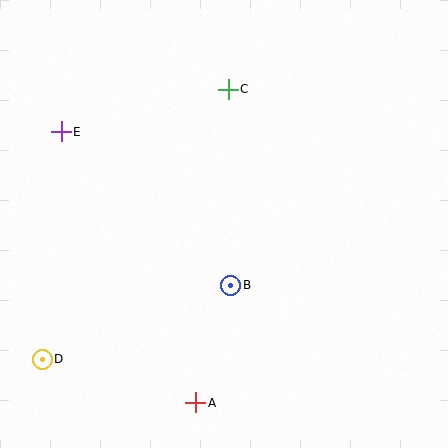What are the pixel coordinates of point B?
Point B is at (231, 285).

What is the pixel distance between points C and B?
The distance between C and B is 196 pixels.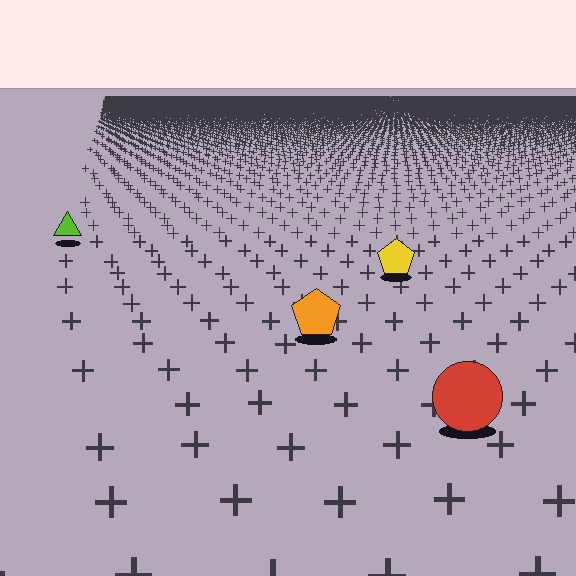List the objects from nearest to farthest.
From nearest to farthest: the red circle, the orange pentagon, the yellow pentagon, the lime triangle.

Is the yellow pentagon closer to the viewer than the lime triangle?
Yes. The yellow pentagon is closer — you can tell from the texture gradient: the ground texture is coarser near it.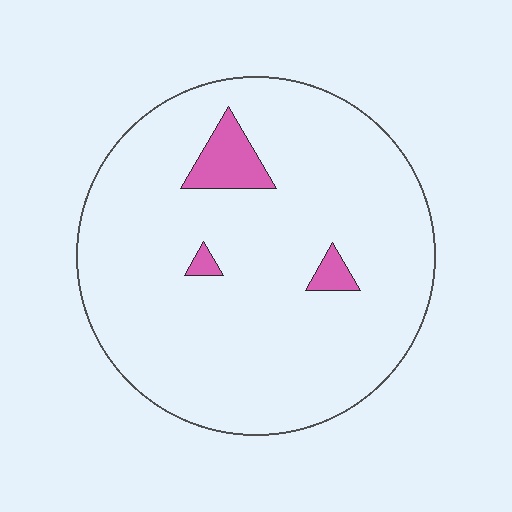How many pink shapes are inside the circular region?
3.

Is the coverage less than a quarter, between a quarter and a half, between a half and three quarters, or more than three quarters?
Less than a quarter.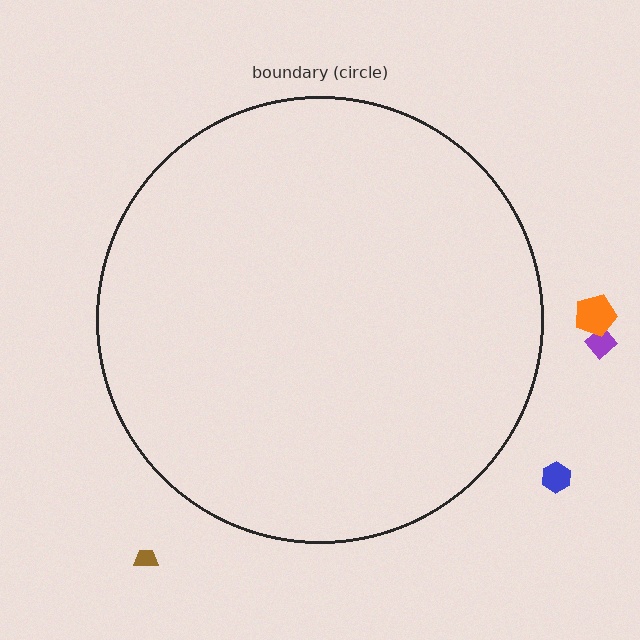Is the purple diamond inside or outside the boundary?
Outside.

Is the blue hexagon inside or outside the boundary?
Outside.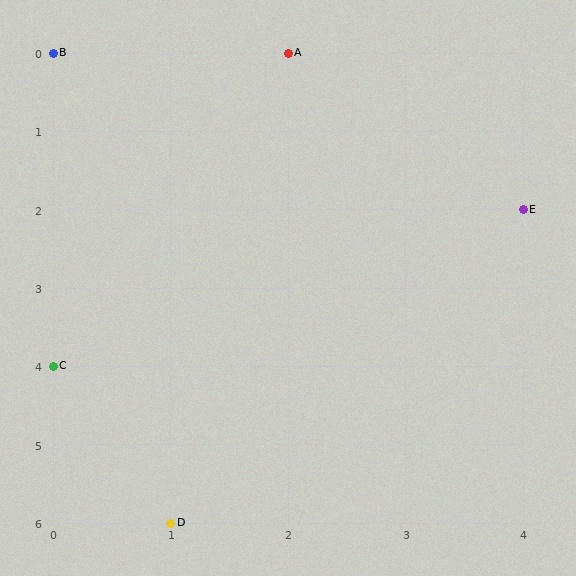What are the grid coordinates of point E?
Point E is at grid coordinates (4, 2).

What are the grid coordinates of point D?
Point D is at grid coordinates (1, 6).